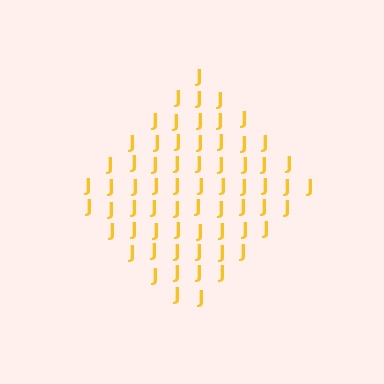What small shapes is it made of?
It is made of small letter J's.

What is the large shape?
The large shape is a diamond.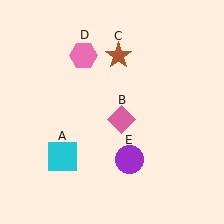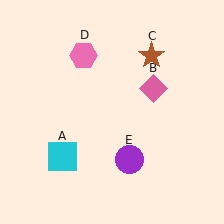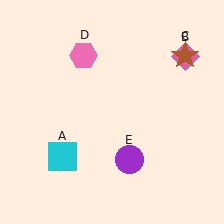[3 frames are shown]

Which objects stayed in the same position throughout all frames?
Cyan square (object A) and pink hexagon (object D) and purple circle (object E) remained stationary.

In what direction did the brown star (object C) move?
The brown star (object C) moved right.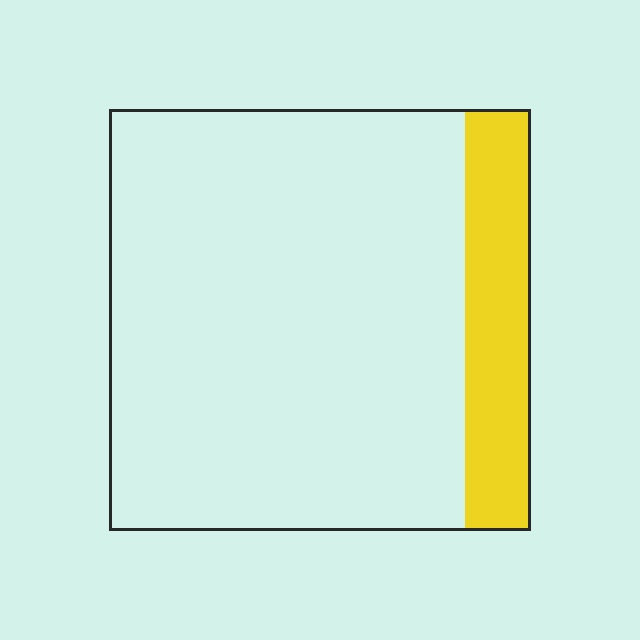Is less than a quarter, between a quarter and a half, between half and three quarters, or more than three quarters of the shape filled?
Less than a quarter.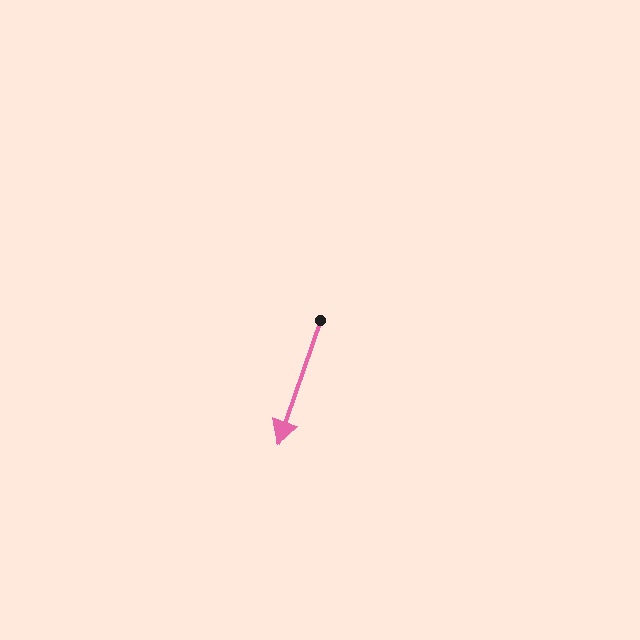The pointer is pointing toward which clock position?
Roughly 7 o'clock.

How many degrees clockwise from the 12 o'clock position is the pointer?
Approximately 199 degrees.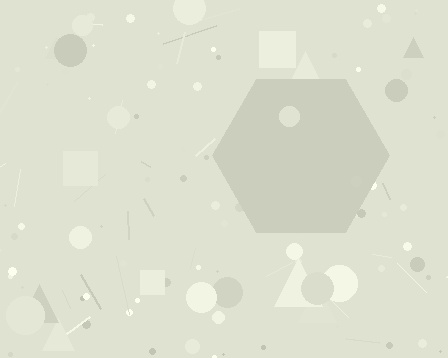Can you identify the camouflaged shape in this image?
The camouflaged shape is a hexagon.